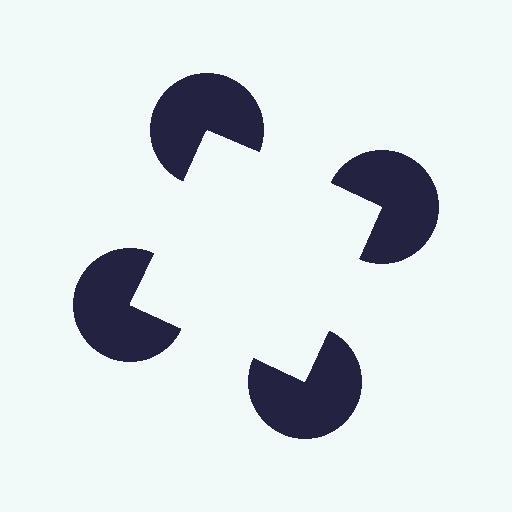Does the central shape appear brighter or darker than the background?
It typically appears slightly brighter than the background, even though no actual brightness change is drawn.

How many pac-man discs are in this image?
There are 4 — one at each vertex of the illusory square.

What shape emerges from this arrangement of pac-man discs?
An illusory square — its edges are inferred from the aligned wedge cuts in the pac-man discs, not physically drawn.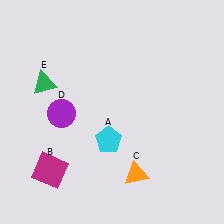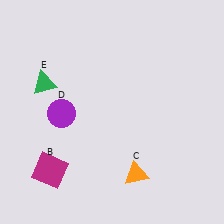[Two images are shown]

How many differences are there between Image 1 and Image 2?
There is 1 difference between the two images.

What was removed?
The cyan pentagon (A) was removed in Image 2.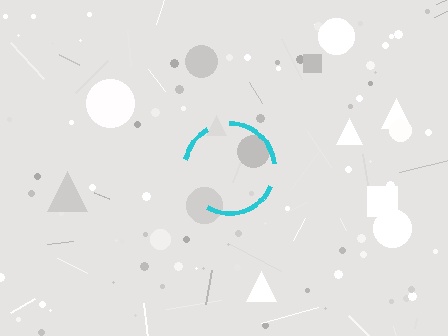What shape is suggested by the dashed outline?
The dashed outline suggests a circle.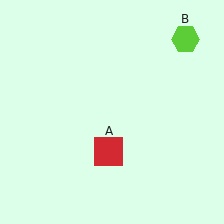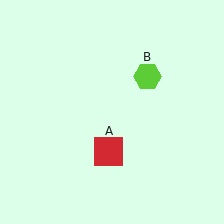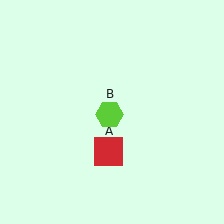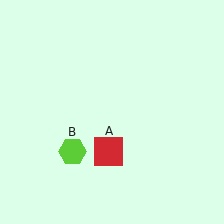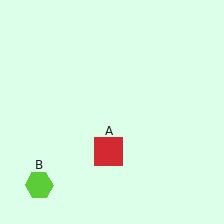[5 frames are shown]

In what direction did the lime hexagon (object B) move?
The lime hexagon (object B) moved down and to the left.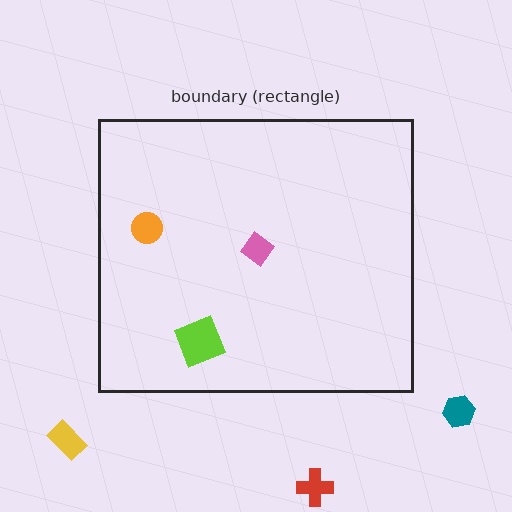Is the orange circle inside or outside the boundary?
Inside.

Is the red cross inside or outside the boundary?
Outside.